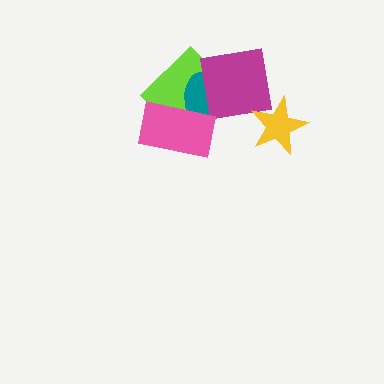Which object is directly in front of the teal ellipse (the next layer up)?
The magenta square is directly in front of the teal ellipse.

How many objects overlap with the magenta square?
3 objects overlap with the magenta square.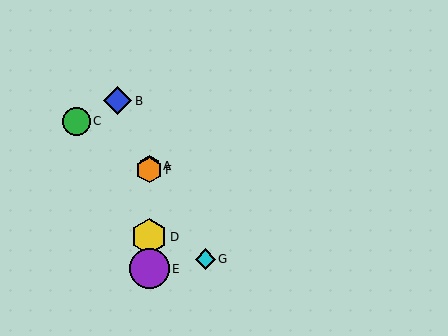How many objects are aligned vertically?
4 objects (A, D, E, F) are aligned vertically.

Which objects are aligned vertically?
Objects A, D, E, F are aligned vertically.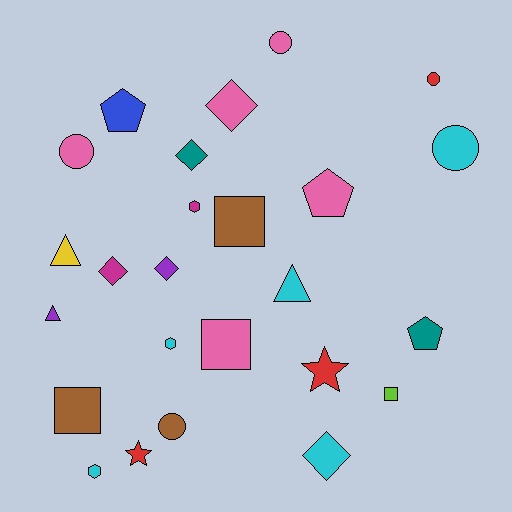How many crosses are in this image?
There are no crosses.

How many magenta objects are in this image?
There are 2 magenta objects.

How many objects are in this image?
There are 25 objects.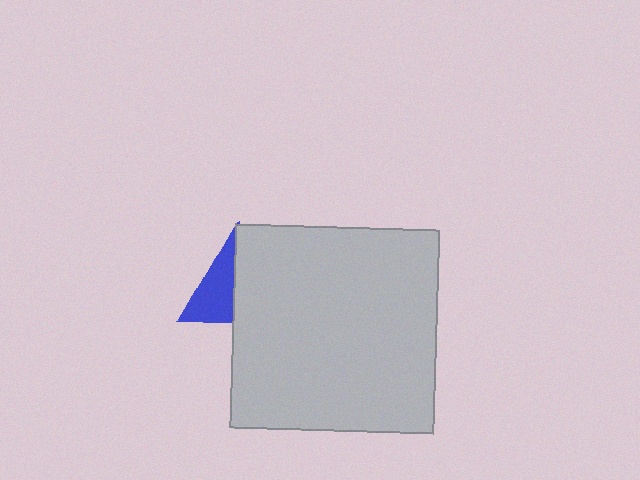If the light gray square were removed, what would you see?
You would see the complete blue triangle.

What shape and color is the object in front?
The object in front is a light gray square.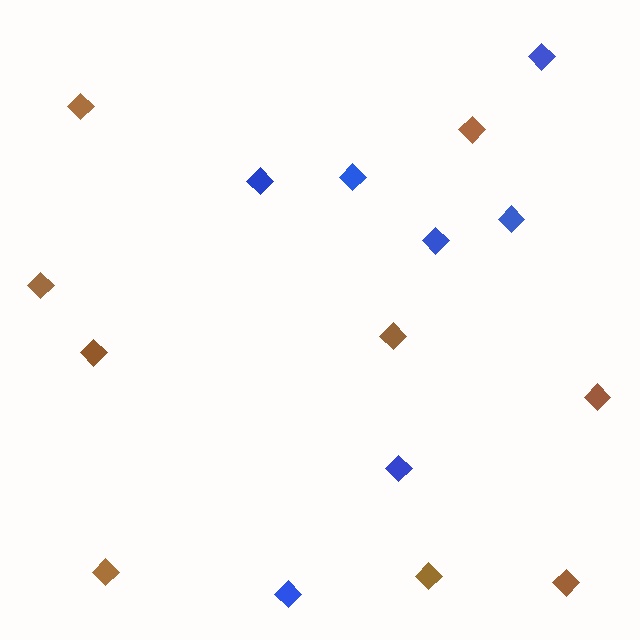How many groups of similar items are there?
There are 2 groups: one group of blue diamonds (7) and one group of brown diamonds (9).